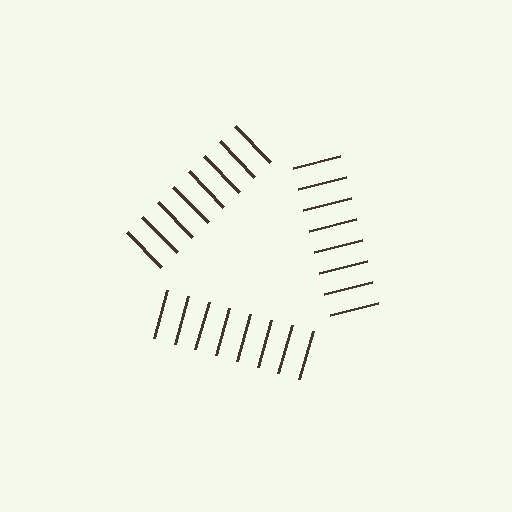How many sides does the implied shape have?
3 sides — the line-ends trace a triangle.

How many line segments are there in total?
24 — 8 along each of the 3 edges.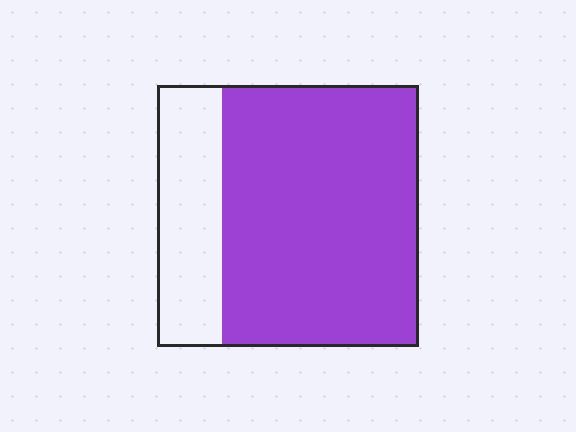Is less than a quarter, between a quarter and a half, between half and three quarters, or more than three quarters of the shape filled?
More than three quarters.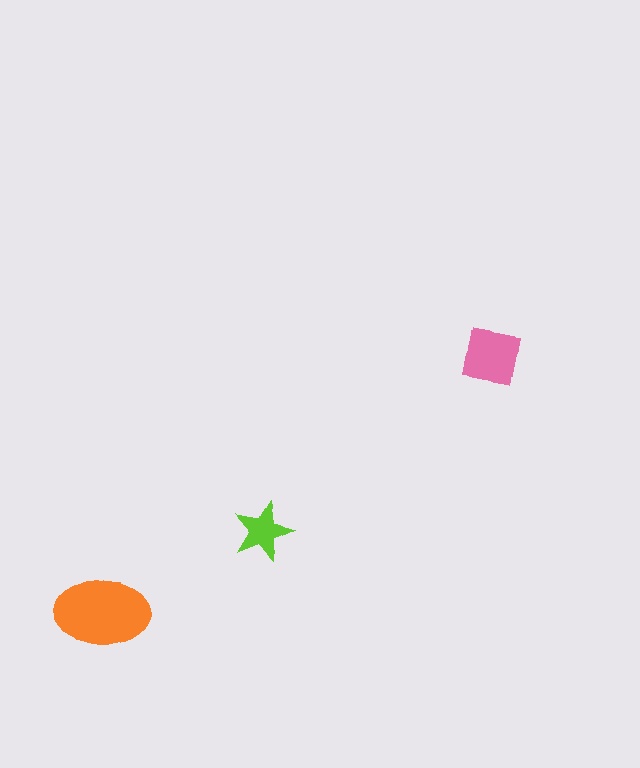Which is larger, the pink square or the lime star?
The pink square.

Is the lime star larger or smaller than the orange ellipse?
Smaller.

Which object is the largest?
The orange ellipse.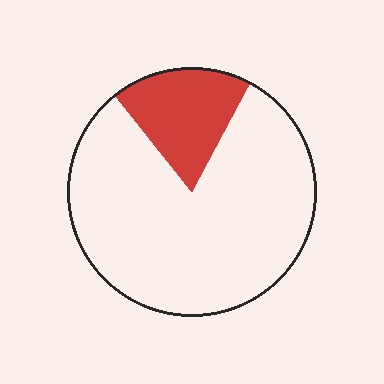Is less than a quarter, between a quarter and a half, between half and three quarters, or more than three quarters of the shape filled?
Less than a quarter.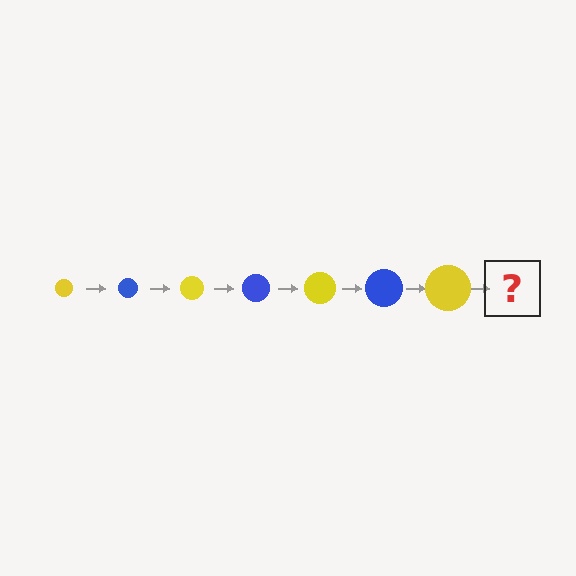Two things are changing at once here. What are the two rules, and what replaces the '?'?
The two rules are that the circle grows larger each step and the color cycles through yellow and blue. The '?' should be a blue circle, larger than the previous one.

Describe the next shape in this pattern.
It should be a blue circle, larger than the previous one.